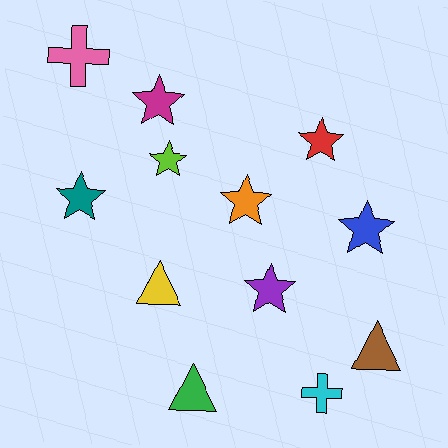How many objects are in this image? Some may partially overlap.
There are 12 objects.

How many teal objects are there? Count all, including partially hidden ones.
There is 1 teal object.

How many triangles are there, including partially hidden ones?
There are 3 triangles.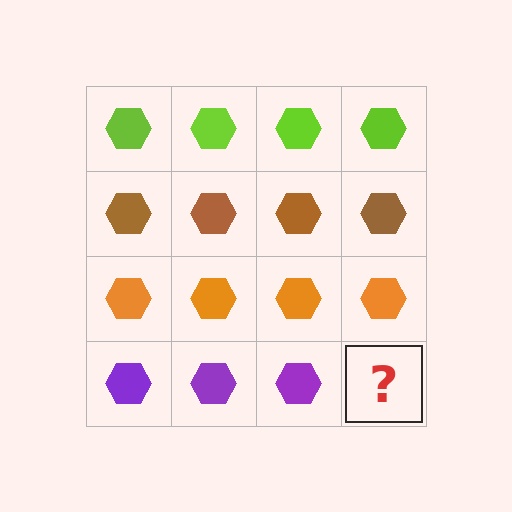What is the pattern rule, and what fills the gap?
The rule is that each row has a consistent color. The gap should be filled with a purple hexagon.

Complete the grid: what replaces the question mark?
The question mark should be replaced with a purple hexagon.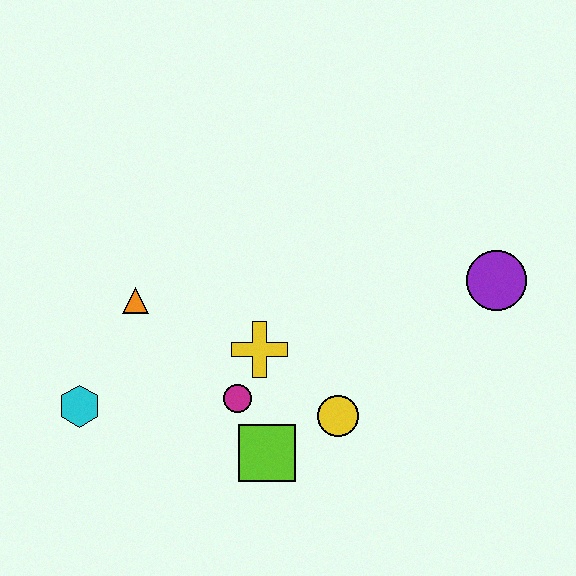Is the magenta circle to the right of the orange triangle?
Yes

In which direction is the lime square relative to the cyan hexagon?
The lime square is to the right of the cyan hexagon.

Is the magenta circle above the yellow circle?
Yes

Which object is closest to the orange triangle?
The cyan hexagon is closest to the orange triangle.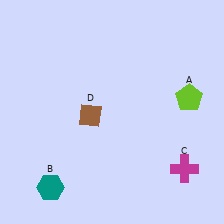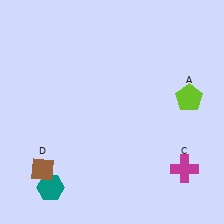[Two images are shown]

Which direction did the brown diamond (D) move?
The brown diamond (D) moved down.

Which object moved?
The brown diamond (D) moved down.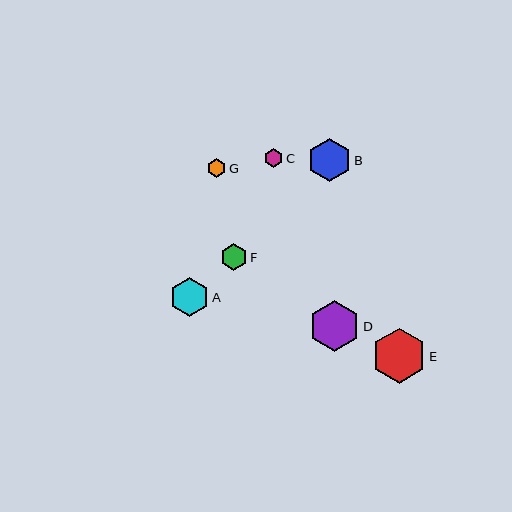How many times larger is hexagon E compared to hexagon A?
Hexagon E is approximately 1.4 times the size of hexagon A.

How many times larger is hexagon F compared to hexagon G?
Hexagon F is approximately 1.4 times the size of hexagon G.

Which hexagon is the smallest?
Hexagon C is the smallest with a size of approximately 19 pixels.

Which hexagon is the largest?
Hexagon E is the largest with a size of approximately 55 pixels.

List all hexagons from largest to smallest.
From largest to smallest: E, D, B, A, F, G, C.